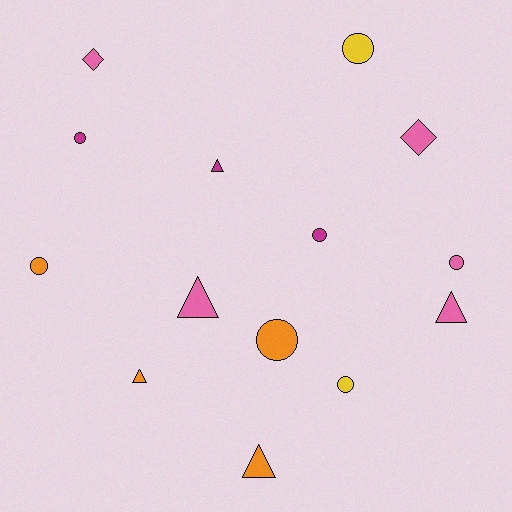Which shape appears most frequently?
Circle, with 7 objects.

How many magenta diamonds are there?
There are no magenta diamonds.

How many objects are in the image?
There are 14 objects.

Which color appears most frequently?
Pink, with 5 objects.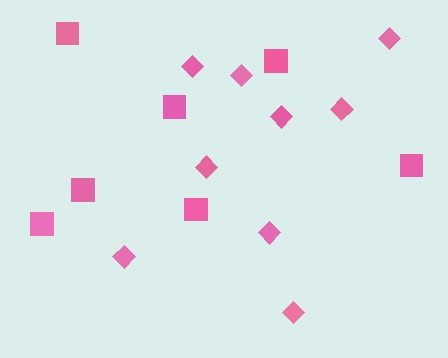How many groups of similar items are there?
There are 2 groups: one group of diamonds (9) and one group of squares (7).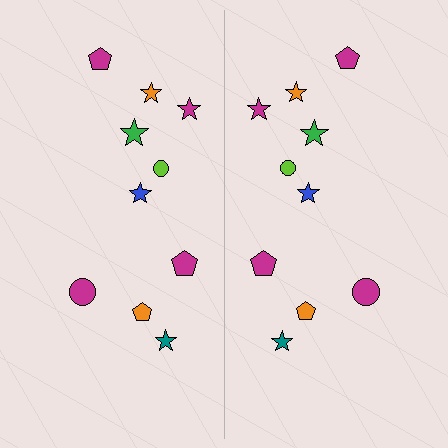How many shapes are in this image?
There are 20 shapes in this image.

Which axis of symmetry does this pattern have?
The pattern has a vertical axis of symmetry running through the center of the image.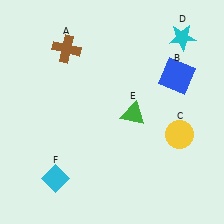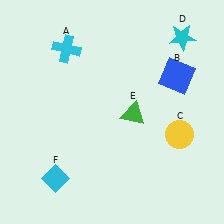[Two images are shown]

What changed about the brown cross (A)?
In Image 1, A is brown. In Image 2, it changed to cyan.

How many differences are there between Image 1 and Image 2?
There is 1 difference between the two images.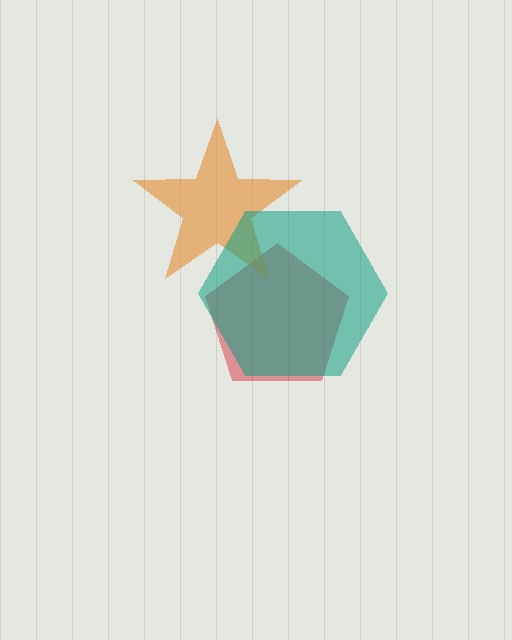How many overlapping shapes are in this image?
There are 3 overlapping shapes in the image.